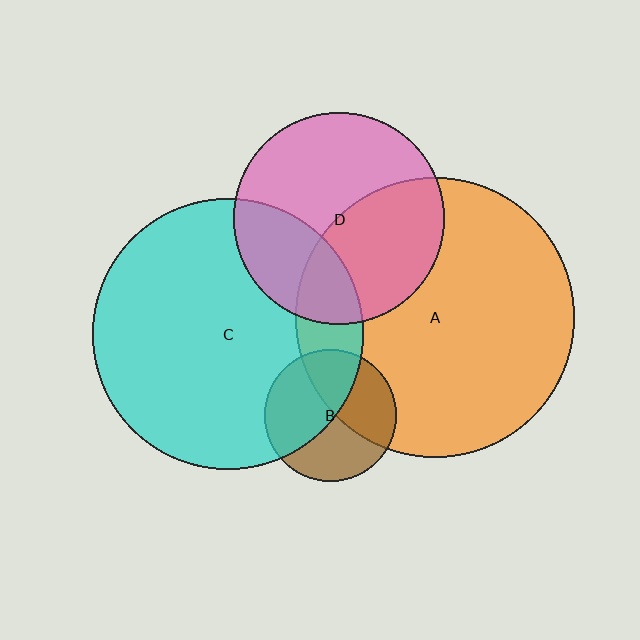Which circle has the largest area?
Circle A (orange).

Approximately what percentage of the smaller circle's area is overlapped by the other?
Approximately 40%.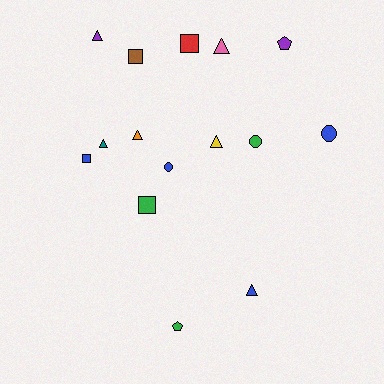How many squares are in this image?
There are 4 squares.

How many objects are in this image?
There are 15 objects.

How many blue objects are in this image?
There are 4 blue objects.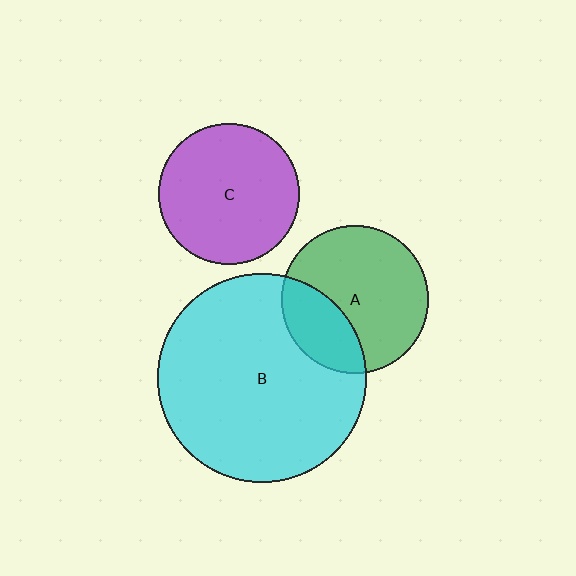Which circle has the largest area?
Circle B (cyan).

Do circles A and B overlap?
Yes.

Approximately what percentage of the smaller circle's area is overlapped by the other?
Approximately 30%.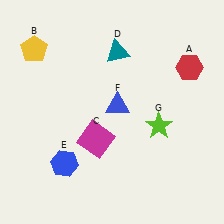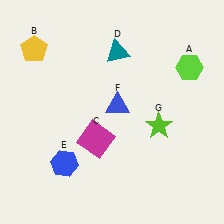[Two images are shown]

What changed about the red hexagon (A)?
In Image 1, A is red. In Image 2, it changed to lime.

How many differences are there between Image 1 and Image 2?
There is 1 difference between the two images.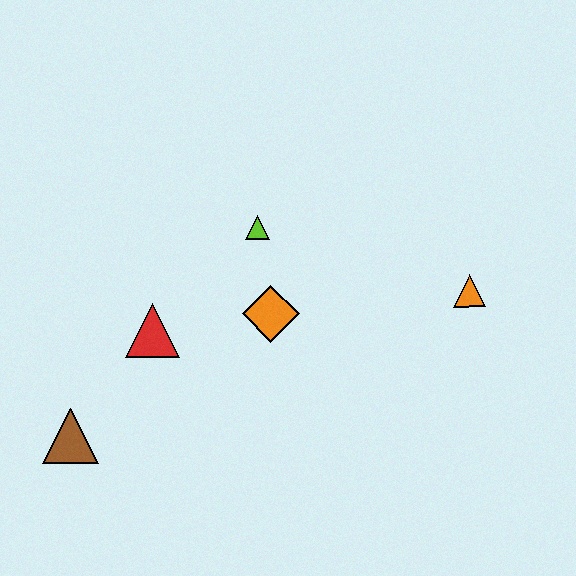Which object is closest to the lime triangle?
The orange diamond is closest to the lime triangle.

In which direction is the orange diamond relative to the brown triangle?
The orange diamond is to the right of the brown triangle.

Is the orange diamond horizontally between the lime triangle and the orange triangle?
Yes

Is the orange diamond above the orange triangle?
No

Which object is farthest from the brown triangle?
The orange triangle is farthest from the brown triangle.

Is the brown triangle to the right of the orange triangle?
No